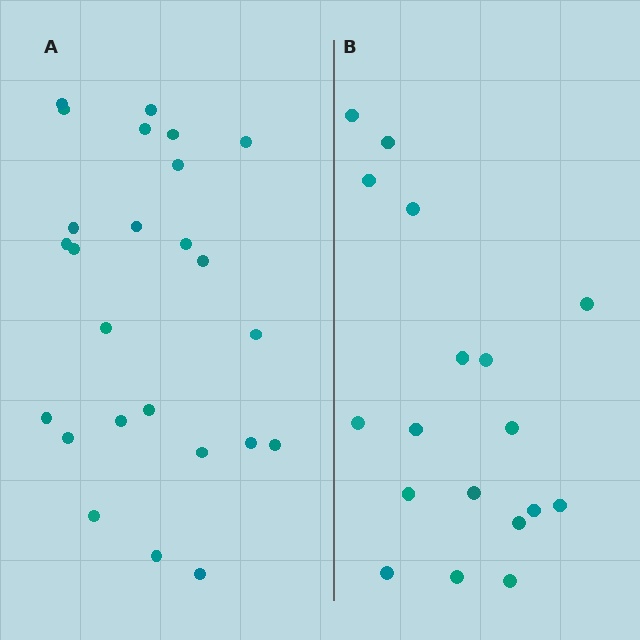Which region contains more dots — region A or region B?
Region A (the left region) has more dots.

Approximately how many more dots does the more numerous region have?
Region A has roughly 8 or so more dots than region B.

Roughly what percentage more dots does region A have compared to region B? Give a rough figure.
About 40% more.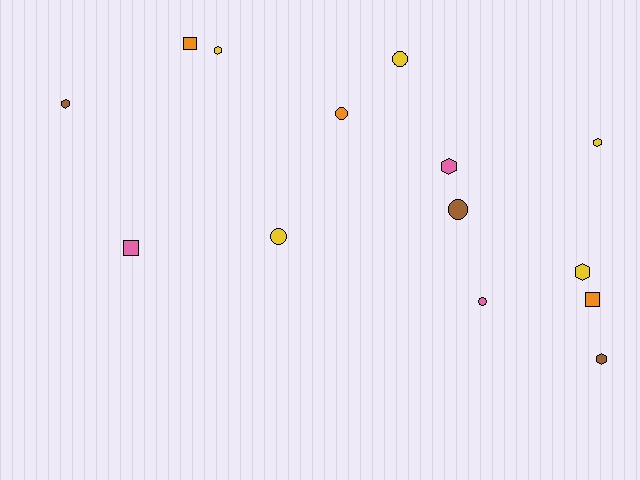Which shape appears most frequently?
Hexagon, with 6 objects.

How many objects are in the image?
There are 14 objects.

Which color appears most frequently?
Yellow, with 5 objects.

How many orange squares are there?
There are 2 orange squares.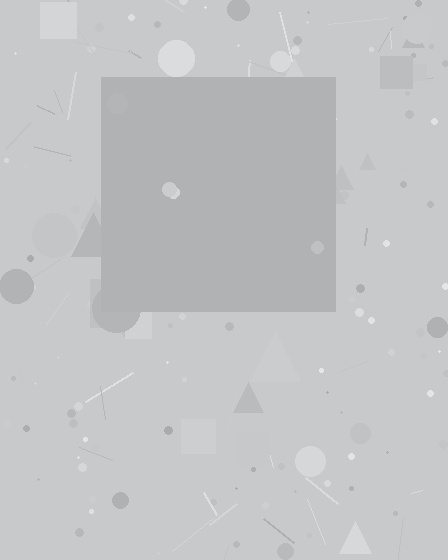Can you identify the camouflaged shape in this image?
The camouflaged shape is a square.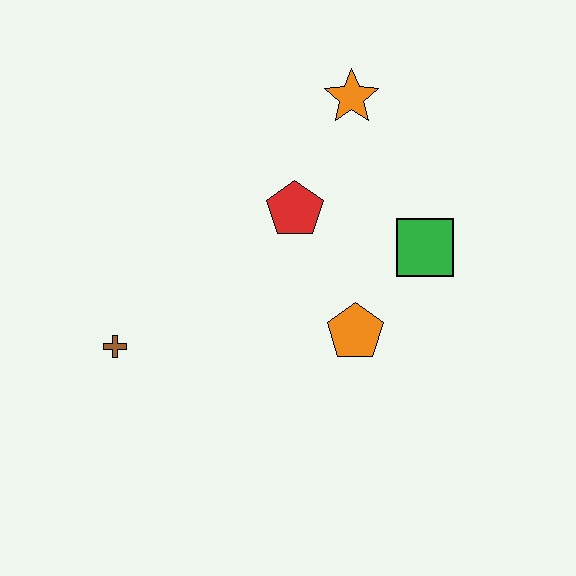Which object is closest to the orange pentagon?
The green square is closest to the orange pentagon.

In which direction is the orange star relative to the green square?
The orange star is above the green square.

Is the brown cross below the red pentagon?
Yes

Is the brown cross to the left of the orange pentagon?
Yes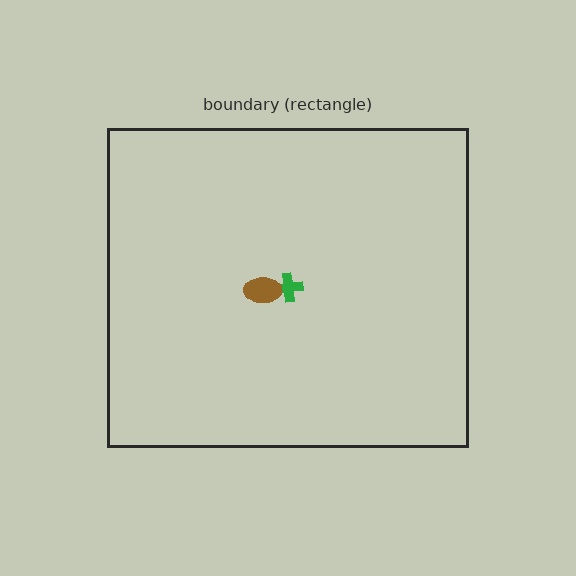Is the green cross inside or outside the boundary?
Inside.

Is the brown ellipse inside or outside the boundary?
Inside.